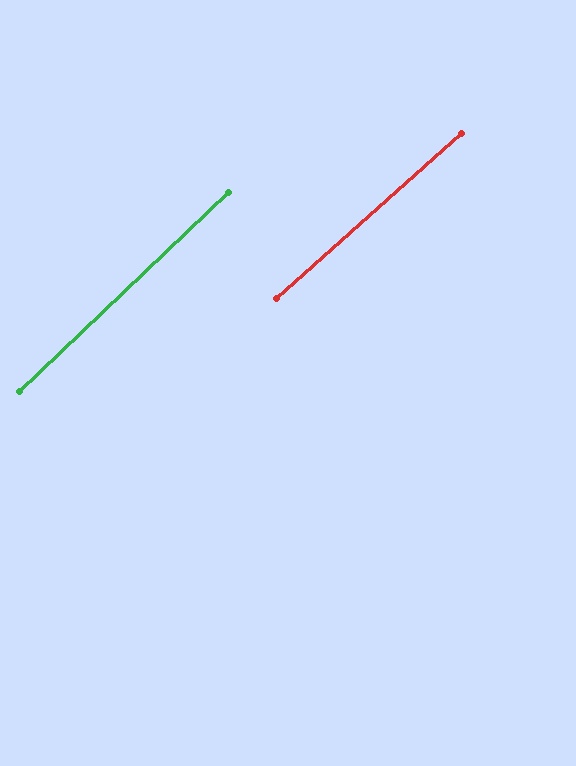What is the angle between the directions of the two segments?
Approximately 2 degrees.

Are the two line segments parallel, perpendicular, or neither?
Parallel — their directions differ by only 1.8°.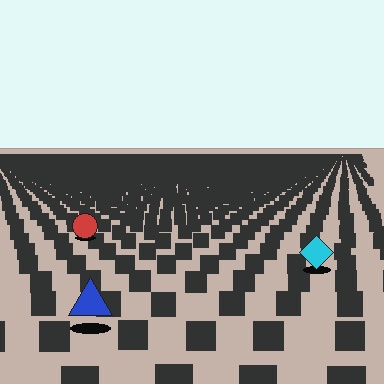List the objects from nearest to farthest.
From nearest to farthest: the blue triangle, the cyan diamond, the red circle.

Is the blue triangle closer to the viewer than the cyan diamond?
Yes. The blue triangle is closer — you can tell from the texture gradient: the ground texture is coarser near it.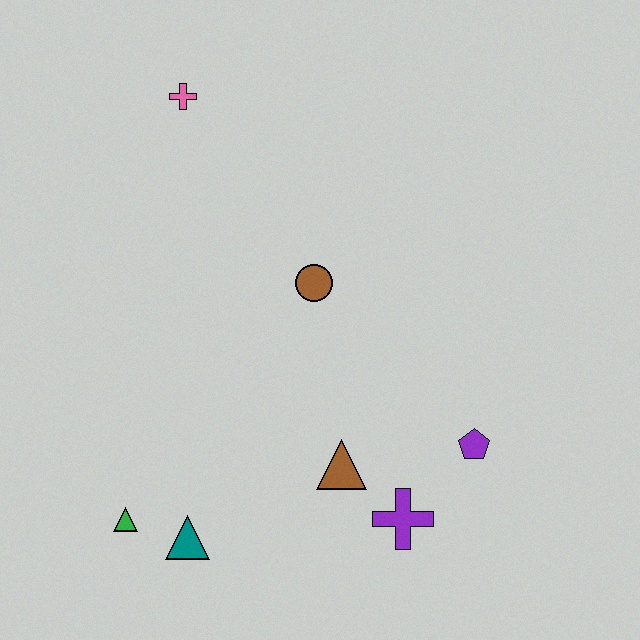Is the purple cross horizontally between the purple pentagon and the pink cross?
Yes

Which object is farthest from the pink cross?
The purple cross is farthest from the pink cross.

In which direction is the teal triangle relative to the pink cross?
The teal triangle is below the pink cross.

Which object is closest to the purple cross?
The brown triangle is closest to the purple cross.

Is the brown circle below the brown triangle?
No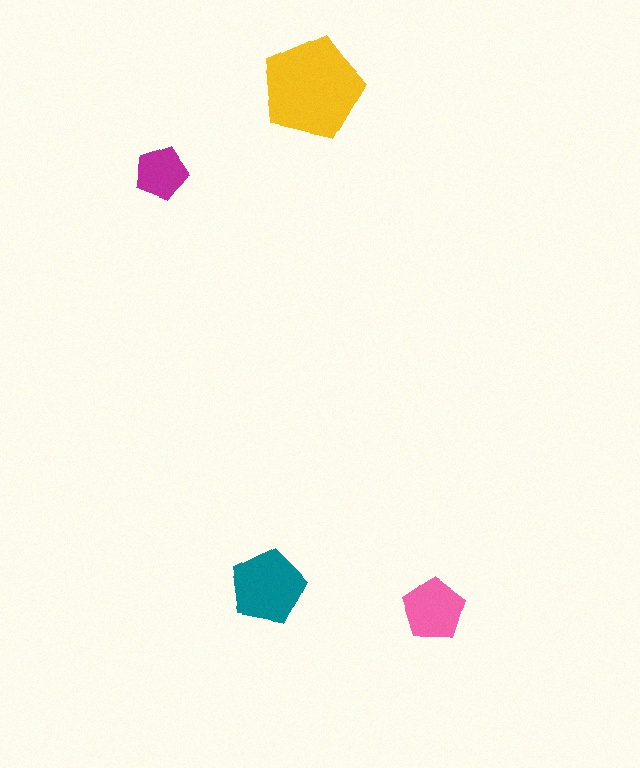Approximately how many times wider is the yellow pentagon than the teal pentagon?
About 1.5 times wider.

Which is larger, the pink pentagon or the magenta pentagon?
The pink one.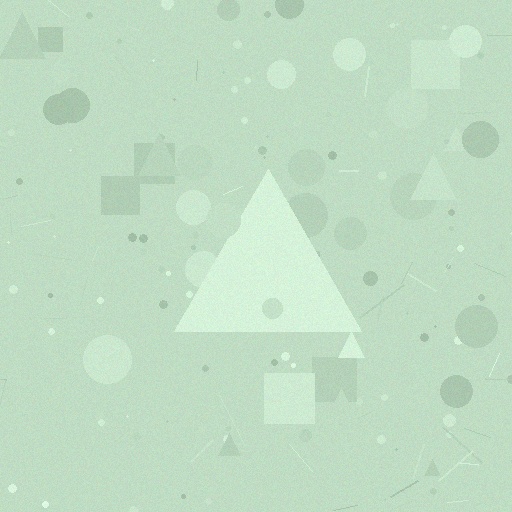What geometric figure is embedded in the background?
A triangle is embedded in the background.